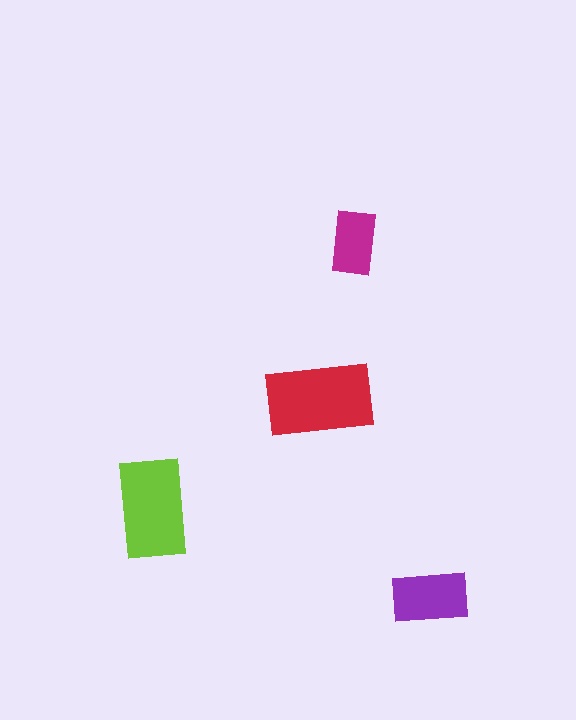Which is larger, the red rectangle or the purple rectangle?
The red one.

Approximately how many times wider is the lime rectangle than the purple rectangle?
About 1.5 times wider.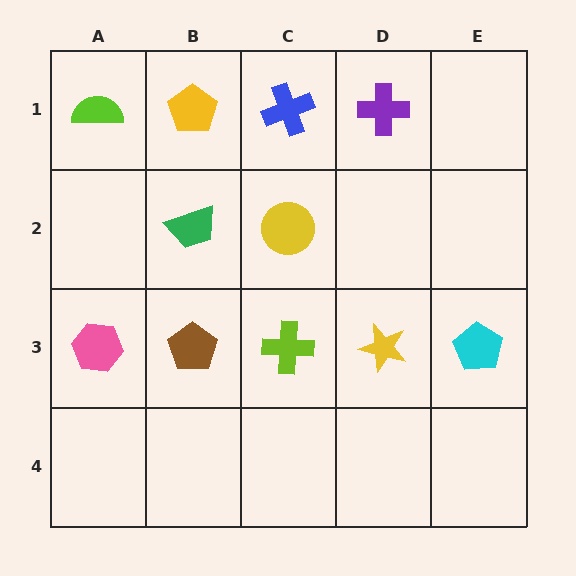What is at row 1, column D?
A purple cross.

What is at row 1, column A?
A lime semicircle.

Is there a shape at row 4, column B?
No, that cell is empty.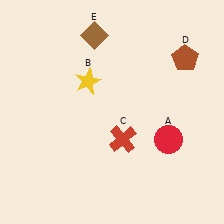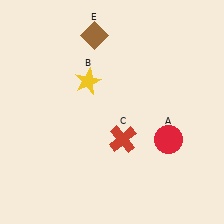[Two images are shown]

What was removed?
The brown pentagon (D) was removed in Image 2.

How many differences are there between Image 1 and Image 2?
There is 1 difference between the two images.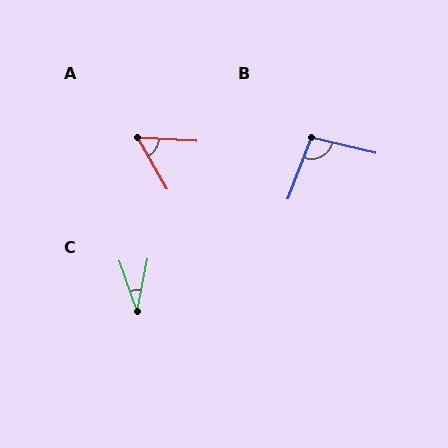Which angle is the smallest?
C, at approximately 30 degrees.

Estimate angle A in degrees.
Approximately 56 degrees.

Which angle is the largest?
B, at approximately 97 degrees.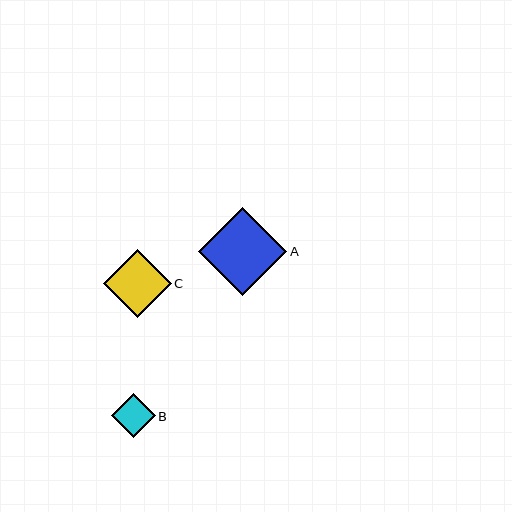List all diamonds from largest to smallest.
From largest to smallest: A, C, B.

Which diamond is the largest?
Diamond A is the largest with a size of approximately 88 pixels.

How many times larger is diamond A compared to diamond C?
Diamond A is approximately 1.3 times the size of diamond C.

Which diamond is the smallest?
Diamond B is the smallest with a size of approximately 43 pixels.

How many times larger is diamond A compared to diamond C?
Diamond A is approximately 1.3 times the size of diamond C.